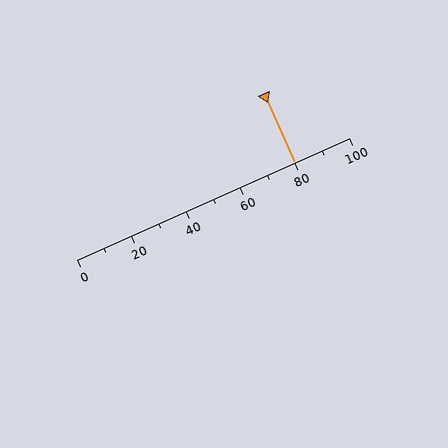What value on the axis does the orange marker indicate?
The marker indicates approximately 80.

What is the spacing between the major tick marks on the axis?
The major ticks are spaced 20 apart.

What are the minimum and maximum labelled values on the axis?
The axis runs from 0 to 100.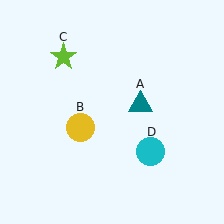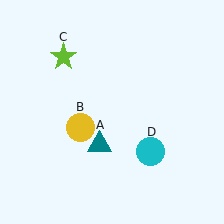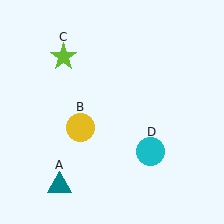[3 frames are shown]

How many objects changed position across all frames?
1 object changed position: teal triangle (object A).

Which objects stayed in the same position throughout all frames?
Yellow circle (object B) and lime star (object C) and cyan circle (object D) remained stationary.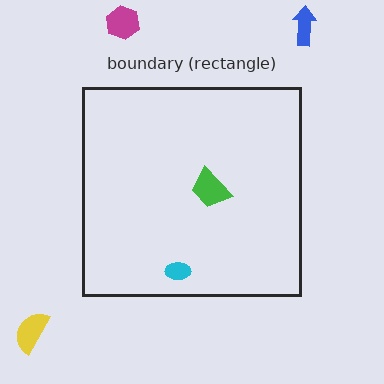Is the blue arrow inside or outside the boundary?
Outside.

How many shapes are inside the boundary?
2 inside, 3 outside.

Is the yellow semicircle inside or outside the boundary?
Outside.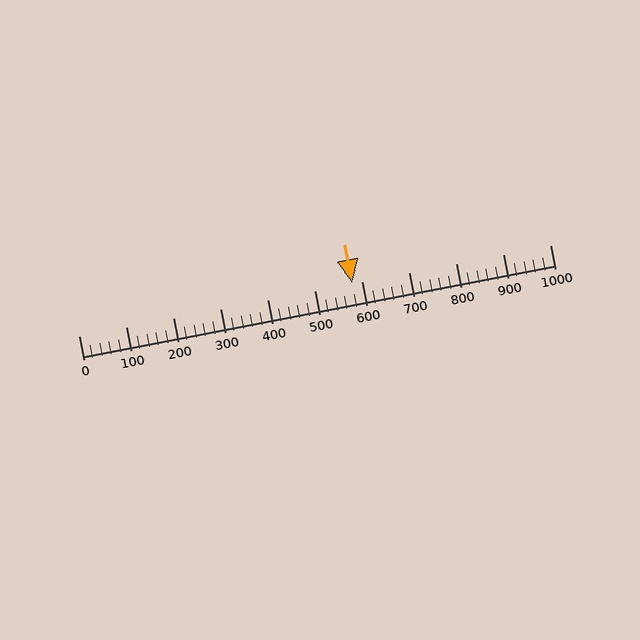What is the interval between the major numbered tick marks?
The major tick marks are spaced 100 units apart.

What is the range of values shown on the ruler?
The ruler shows values from 0 to 1000.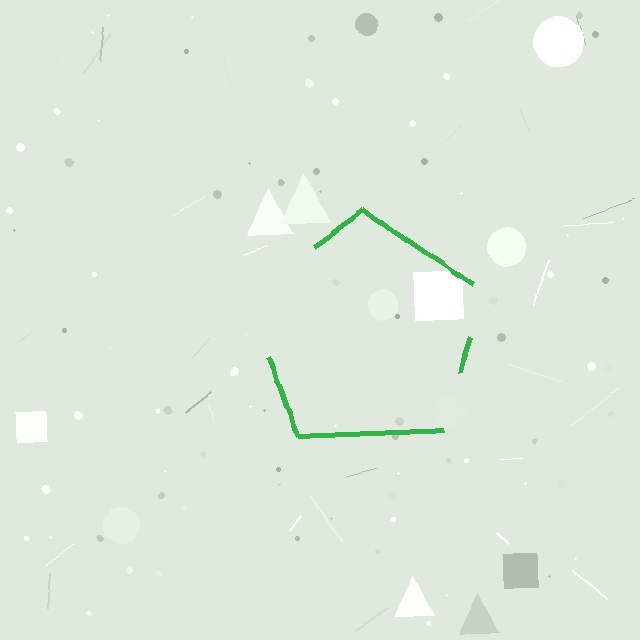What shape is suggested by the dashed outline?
The dashed outline suggests a pentagon.